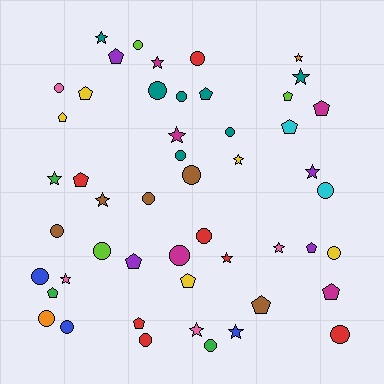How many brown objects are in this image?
There are 5 brown objects.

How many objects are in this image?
There are 50 objects.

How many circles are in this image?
There are 21 circles.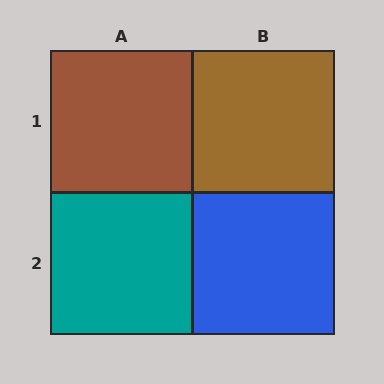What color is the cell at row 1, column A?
Brown.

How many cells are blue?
1 cell is blue.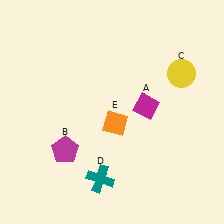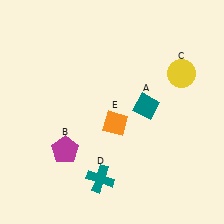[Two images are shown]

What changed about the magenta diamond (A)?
In Image 1, A is magenta. In Image 2, it changed to teal.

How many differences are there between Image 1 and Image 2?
There is 1 difference between the two images.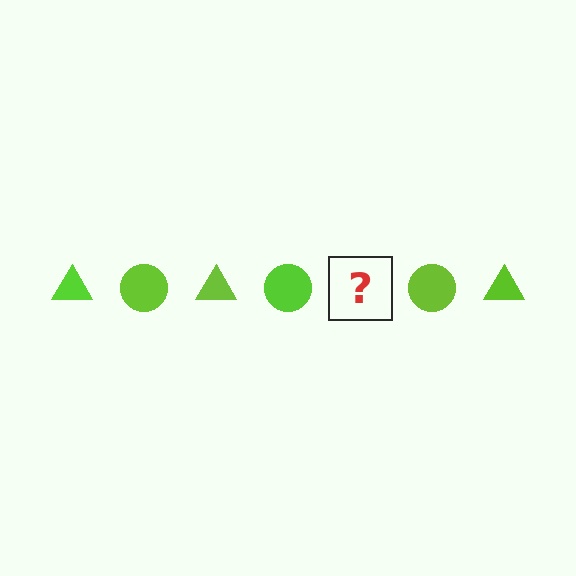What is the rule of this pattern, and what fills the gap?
The rule is that the pattern cycles through triangle, circle shapes in lime. The gap should be filled with a lime triangle.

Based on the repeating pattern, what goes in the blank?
The blank should be a lime triangle.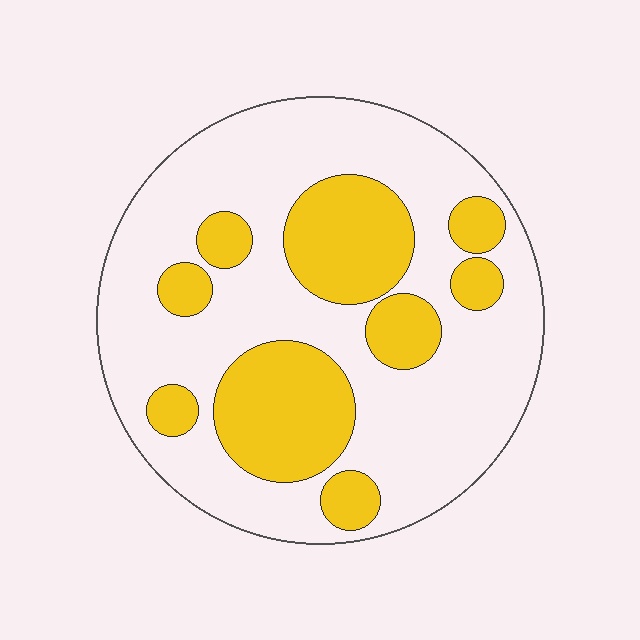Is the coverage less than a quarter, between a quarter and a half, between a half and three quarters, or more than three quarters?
Between a quarter and a half.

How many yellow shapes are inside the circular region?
9.